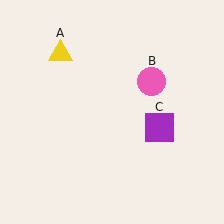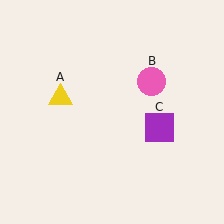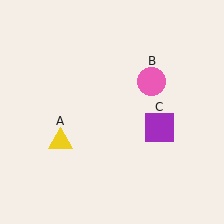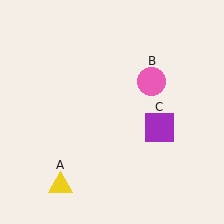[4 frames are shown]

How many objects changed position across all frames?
1 object changed position: yellow triangle (object A).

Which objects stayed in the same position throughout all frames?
Pink circle (object B) and purple square (object C) remained stationary.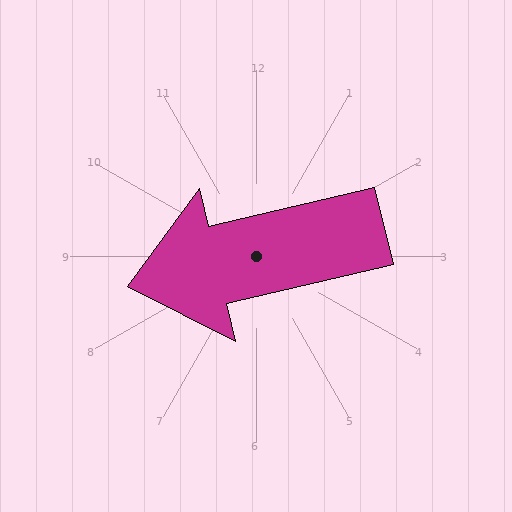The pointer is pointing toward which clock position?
Roughly 9 o'clock.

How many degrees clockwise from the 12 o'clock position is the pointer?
Approximately 257 degrees.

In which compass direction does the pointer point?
West.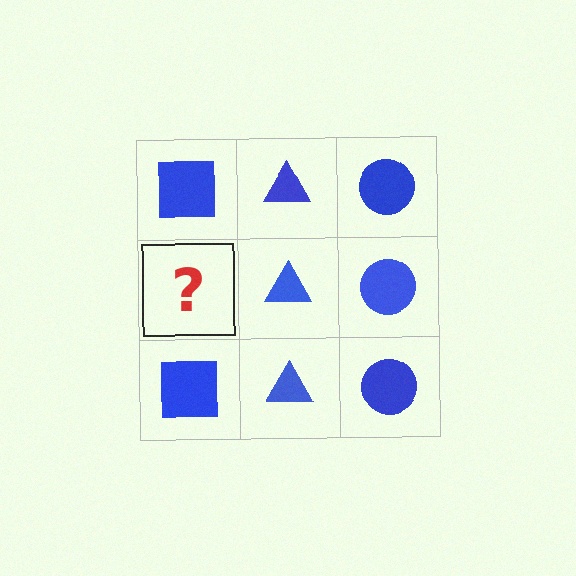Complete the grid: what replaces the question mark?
The question mark should be replaced with a blue square.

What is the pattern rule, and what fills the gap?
The rule is that each column has a consistent shape. The gap should be filled with a blue square.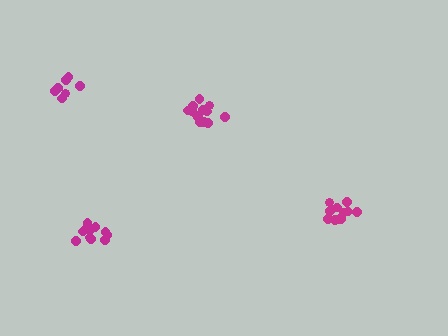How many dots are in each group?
Group 1: 13 dots, Group 2: 7 dots, Group 3: 11 dots, Group 4: 11 dots (42 total).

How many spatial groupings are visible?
There are 4 spatial groupings.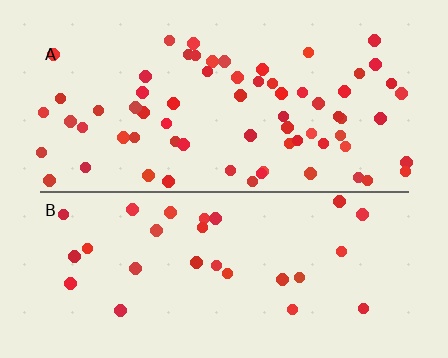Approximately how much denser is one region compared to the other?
Approximately 2.4× — region A over region B.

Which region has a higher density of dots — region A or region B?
A (the top).